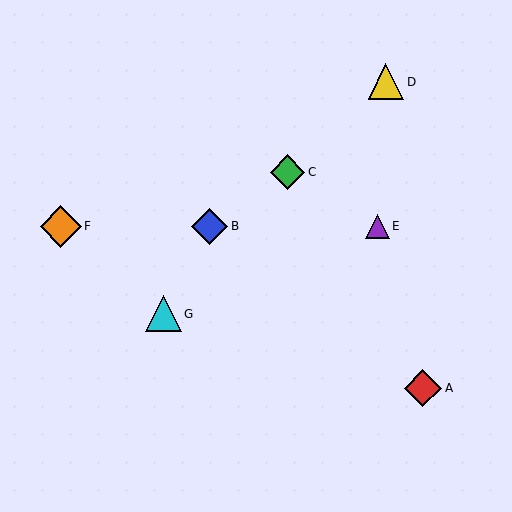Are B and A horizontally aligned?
No, B is at y≈226 and A is at y≈388.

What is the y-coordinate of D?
Object D is at y≈82.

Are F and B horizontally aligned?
Yes, both are at y≈226.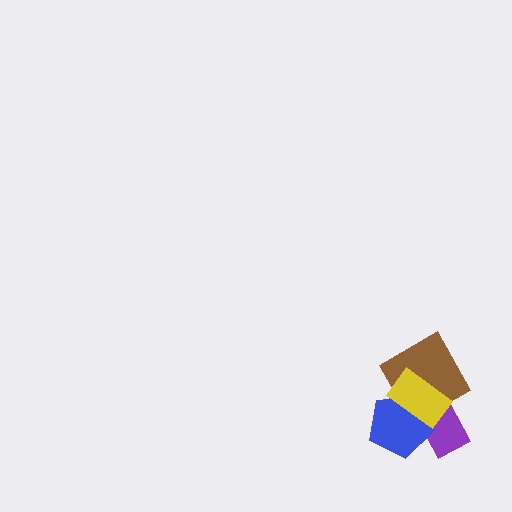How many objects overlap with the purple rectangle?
3 objects overlap with the purple rectangle.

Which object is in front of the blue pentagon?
The yellow rectangle is in front of the blue pentagon.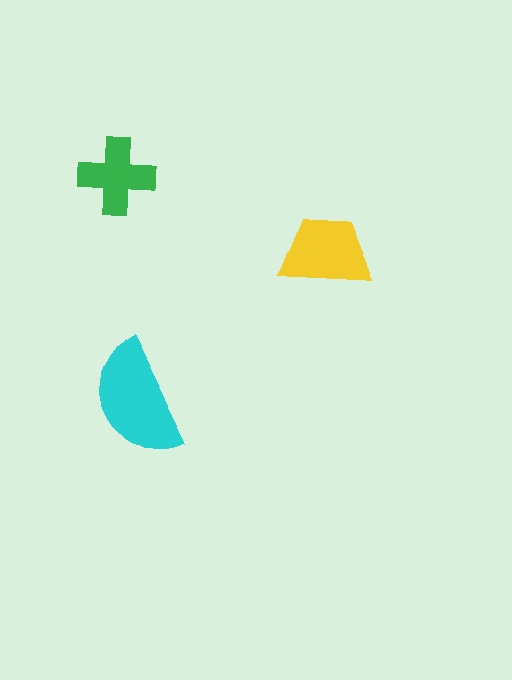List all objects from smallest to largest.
The green cross, the yellow trapezoid, the cyan semicircle.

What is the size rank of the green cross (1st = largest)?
3rd.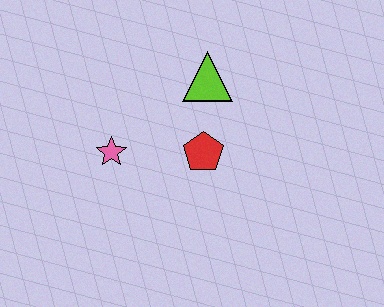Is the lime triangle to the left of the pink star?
No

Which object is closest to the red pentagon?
The lime triangle is closest to the red pentagon.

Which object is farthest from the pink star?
The lime triangle is farthest from the pink star.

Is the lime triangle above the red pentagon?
Yes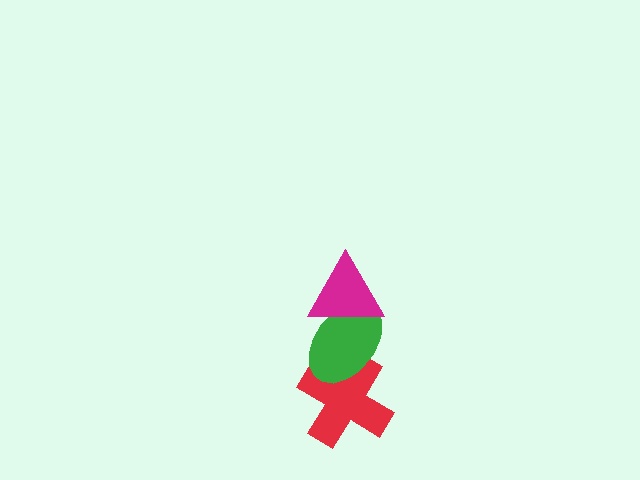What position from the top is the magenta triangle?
The magenta triangle is 1st from the top.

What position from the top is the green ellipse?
The green ellipse is 2nd from the top.